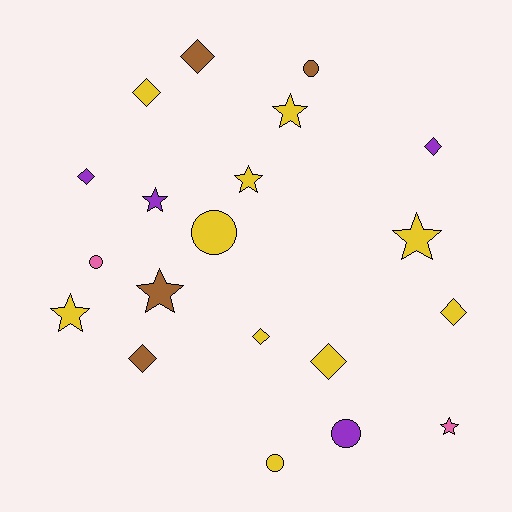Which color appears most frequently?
Yellow, with 10 objects.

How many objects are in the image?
There are 20 objects.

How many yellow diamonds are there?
There are 4 yellow diamonds.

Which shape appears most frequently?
Diamond, with 8 objects.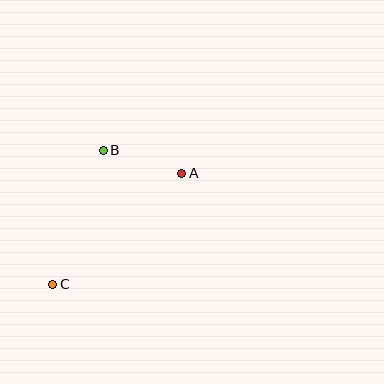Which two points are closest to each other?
Points A and B are closest to each other.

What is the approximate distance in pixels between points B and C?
The distance between B and C is approximately 143 pixels.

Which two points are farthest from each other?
Points A and C are farthest from each other.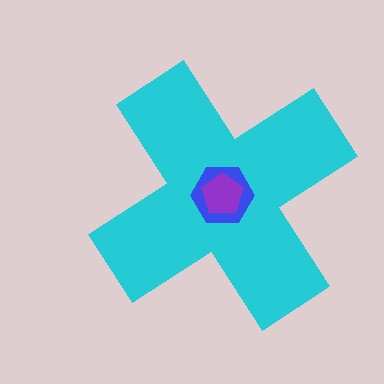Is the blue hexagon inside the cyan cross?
Yes.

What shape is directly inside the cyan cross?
The blue hexagon.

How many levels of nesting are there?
3.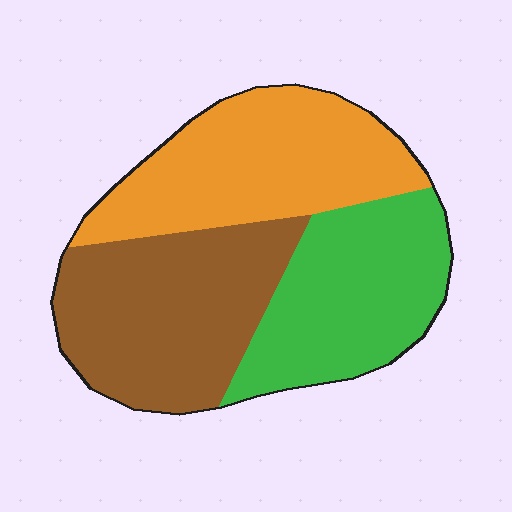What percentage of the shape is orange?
Orange covers roughly 35% of the shape.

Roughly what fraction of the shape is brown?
Brown takes up between a third and a half of the shape.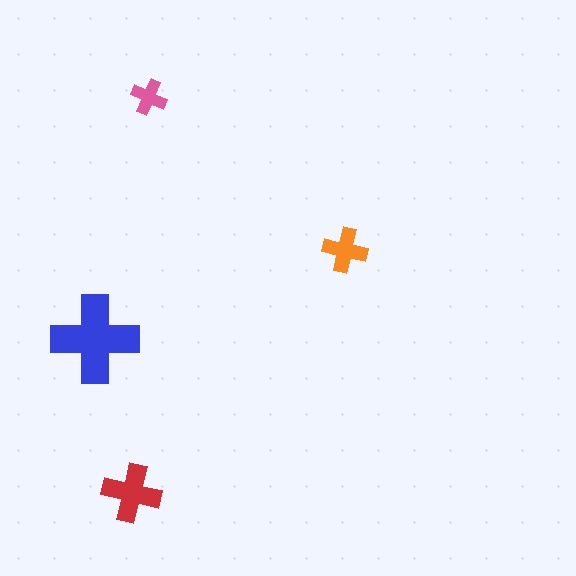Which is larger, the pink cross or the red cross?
The red one.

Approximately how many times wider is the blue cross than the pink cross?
About 2.5 times wider.